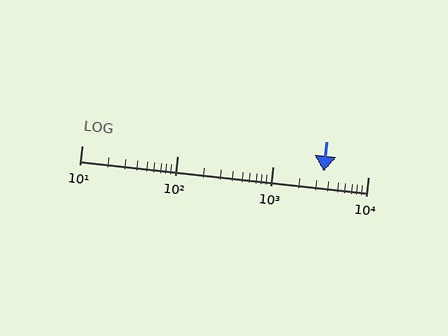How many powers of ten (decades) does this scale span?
The scale spans 3 decades, from 10 to 10000.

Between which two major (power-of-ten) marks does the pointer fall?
The pointer is between 1000 and 10000.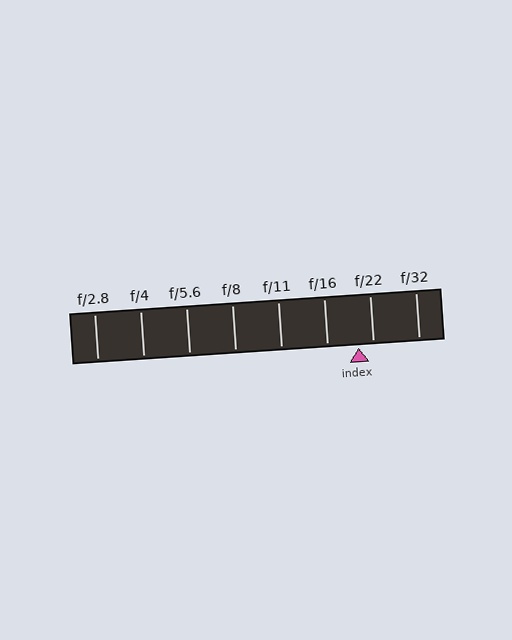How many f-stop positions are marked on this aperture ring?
There are 8 f-stop positions marked.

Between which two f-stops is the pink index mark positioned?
The index mark is between f/16 and f/22.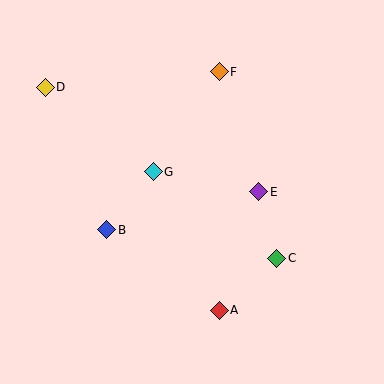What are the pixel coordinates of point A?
Point A is at (219, 310).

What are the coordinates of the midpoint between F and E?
The midpoint between F and E is at (239, 132).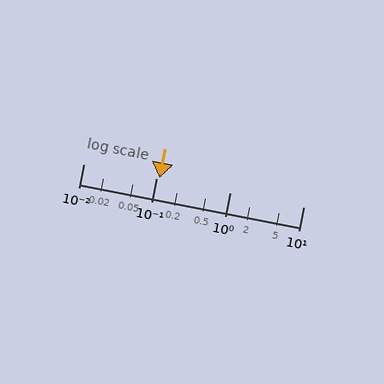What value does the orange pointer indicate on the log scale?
The pointer indicates approximately 0.11.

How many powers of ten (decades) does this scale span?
The scale spans 3 decades, from 0.01 to 10.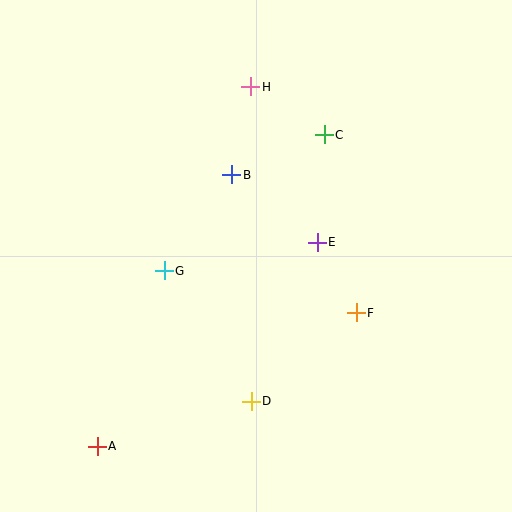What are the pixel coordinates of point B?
Point B is at (232, 175).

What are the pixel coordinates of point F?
Point F is at (356, 313).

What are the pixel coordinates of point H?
Point H is at (251, 87).